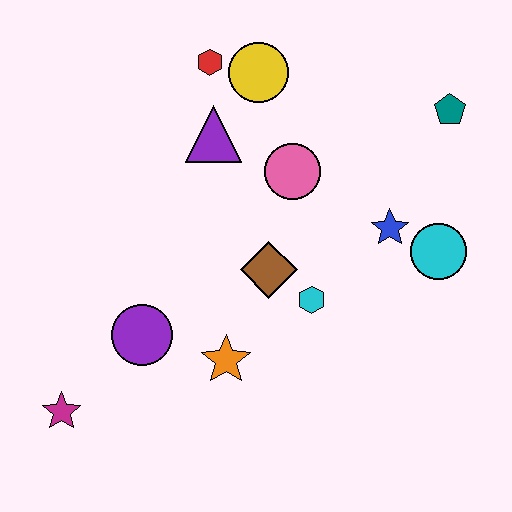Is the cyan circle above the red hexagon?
No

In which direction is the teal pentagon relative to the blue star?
The teal pentagon is above the blue star.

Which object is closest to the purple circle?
The orange star is closest to the purple circle.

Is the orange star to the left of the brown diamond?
Yes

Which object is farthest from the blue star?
The magenta star is farthest from the blue star.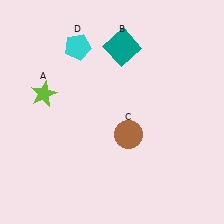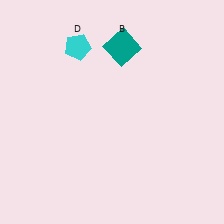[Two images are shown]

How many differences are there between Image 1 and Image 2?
There are 2 differences between the two images.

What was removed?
The lime star (A), the brown circle (C) were removed in Image 2.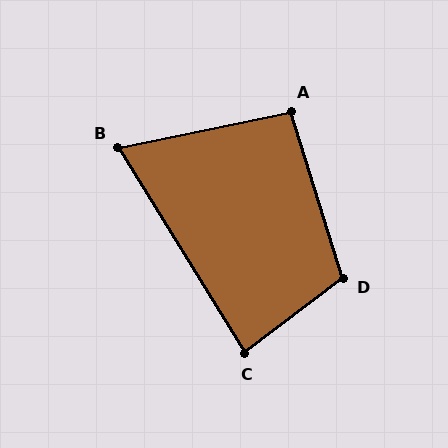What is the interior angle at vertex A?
Approximately 96 degrees (obtuse).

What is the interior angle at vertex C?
Approximately 84 degrees (acute).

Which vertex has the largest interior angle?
D, at approximately 110 degrees.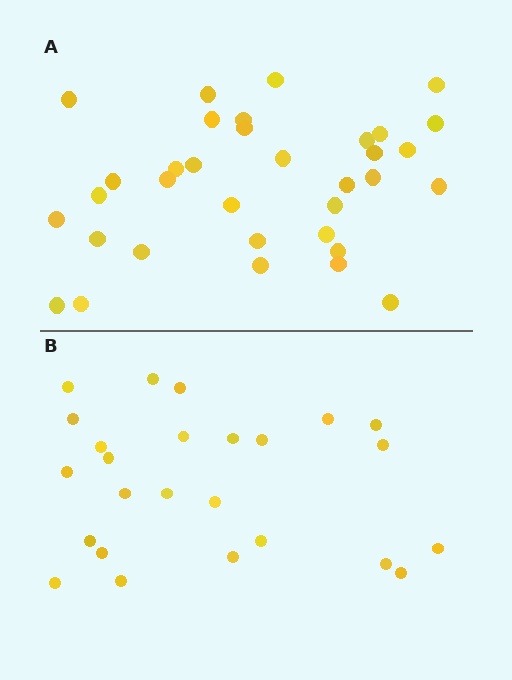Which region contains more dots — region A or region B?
Region A (the top region) has more dots.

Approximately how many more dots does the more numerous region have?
Region A has roughly 8 or so more dots than region B.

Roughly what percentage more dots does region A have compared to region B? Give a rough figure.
About 35% more.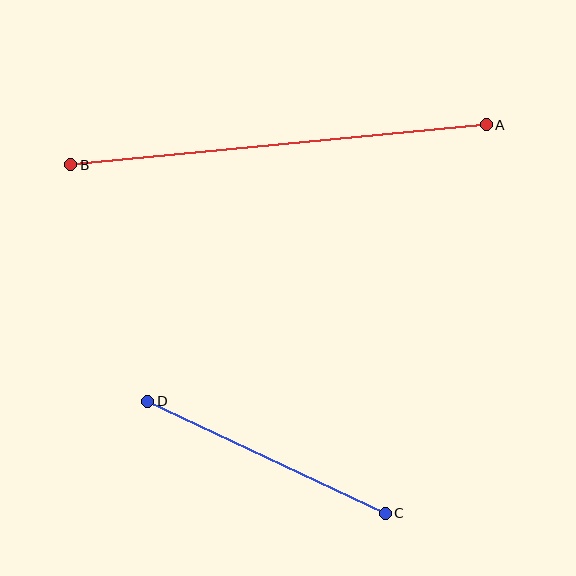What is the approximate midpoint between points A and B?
The midpoint is at approximately (278, 145) pixels.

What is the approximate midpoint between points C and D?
The midpoint is at approximately (267, 457) pixels.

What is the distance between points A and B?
The distance is approximately 418 pixels.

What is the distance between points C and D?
The distance is approximately 263 pixels.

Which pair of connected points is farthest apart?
Points A and B are farthest apart.